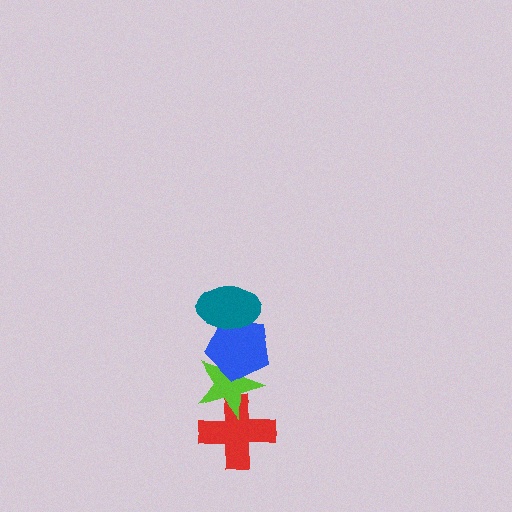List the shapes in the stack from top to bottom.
From top to bottom: the teal ellipse, the blue pentagon, the lime star, the red cross.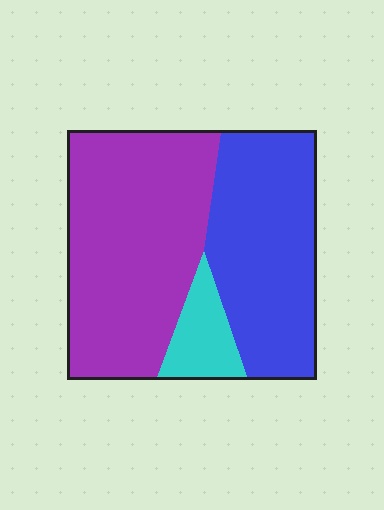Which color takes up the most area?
Purple, at roughly 50%.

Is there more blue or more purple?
Purple.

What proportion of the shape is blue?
Blue covers roughly 40% of the shape.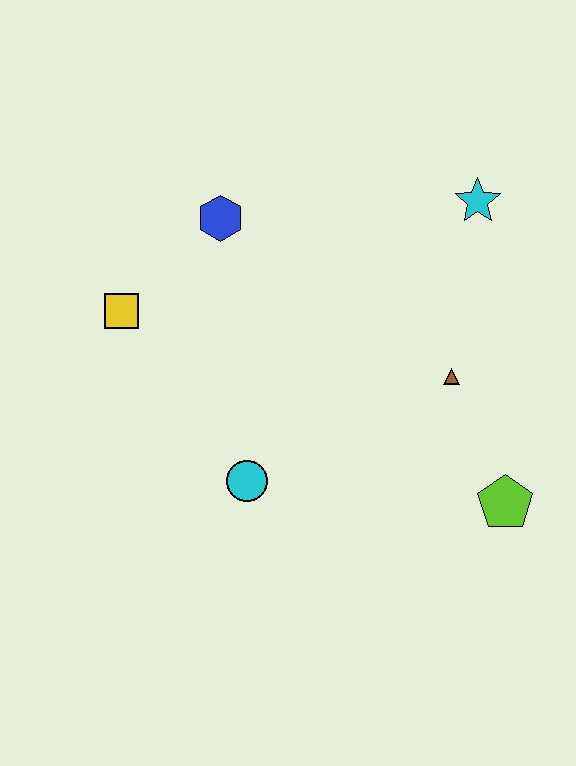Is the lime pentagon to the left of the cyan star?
No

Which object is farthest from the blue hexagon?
The lime pentagon is farthest from the blue hexagon.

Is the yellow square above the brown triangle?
Yes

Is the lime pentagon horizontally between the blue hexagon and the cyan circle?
No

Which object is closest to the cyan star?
The brown triangle is closest to the cyan star.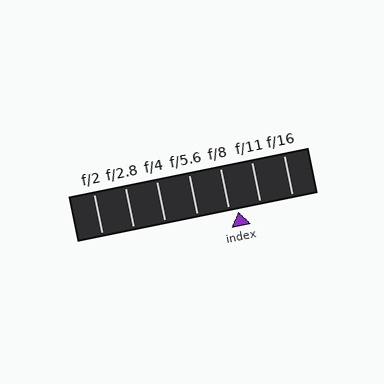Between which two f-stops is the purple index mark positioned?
The index mark is between f/8 and f/11.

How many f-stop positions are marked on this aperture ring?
There are 7 f-stop positions marked.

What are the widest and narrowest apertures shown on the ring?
The widest aperture shown is f/2 and the narrowest is f/16.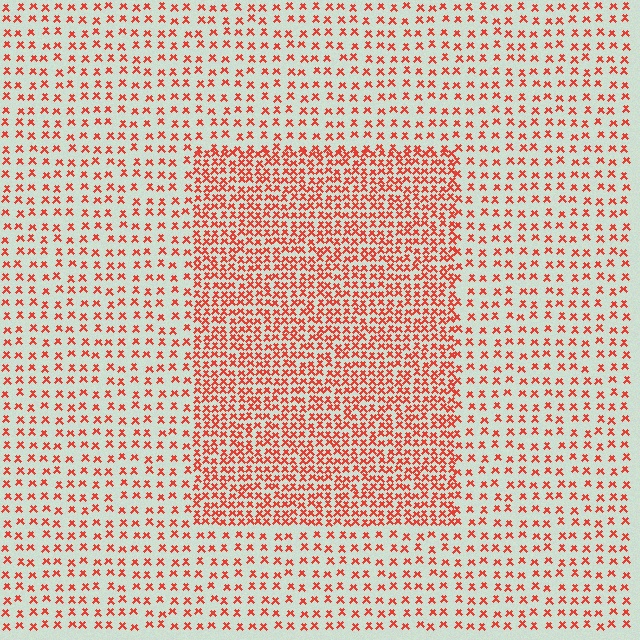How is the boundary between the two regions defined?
The boundary is defined by a change in element density (approximately 2.2x ratio). All elements are the same color, size, and shape.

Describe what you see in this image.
The image contains small red elements arranged at two different densities. A rectangle-shaped region is visible where the elements are more densely packed than the surrounding area.